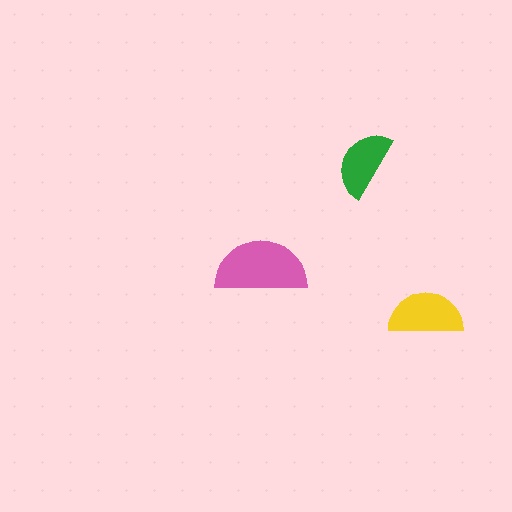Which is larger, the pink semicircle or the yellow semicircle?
The pink one.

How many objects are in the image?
There are 3 objects in the image.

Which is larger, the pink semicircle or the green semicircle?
The pink one.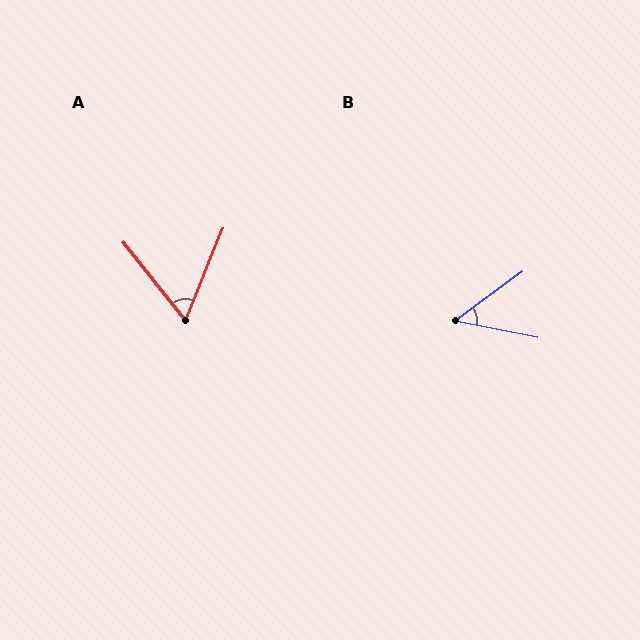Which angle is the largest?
A, at approximately 60 degrees.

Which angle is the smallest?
B, at approximately 48 degrees.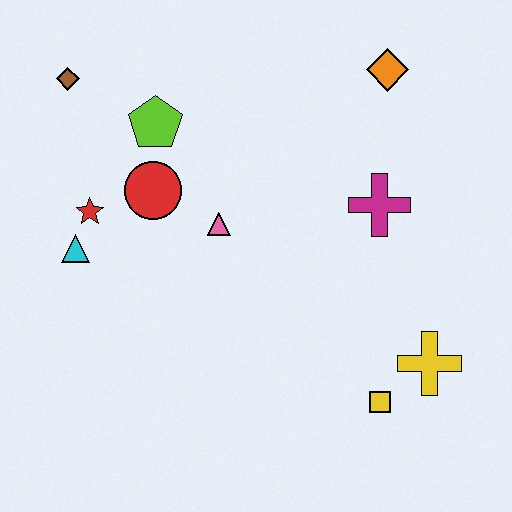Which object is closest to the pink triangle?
The red circle is closest to the pink triangle.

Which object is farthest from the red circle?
The yellow cross is farthest from the red circle.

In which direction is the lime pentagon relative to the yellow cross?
The lime pentagon is to the left of the yellow cross.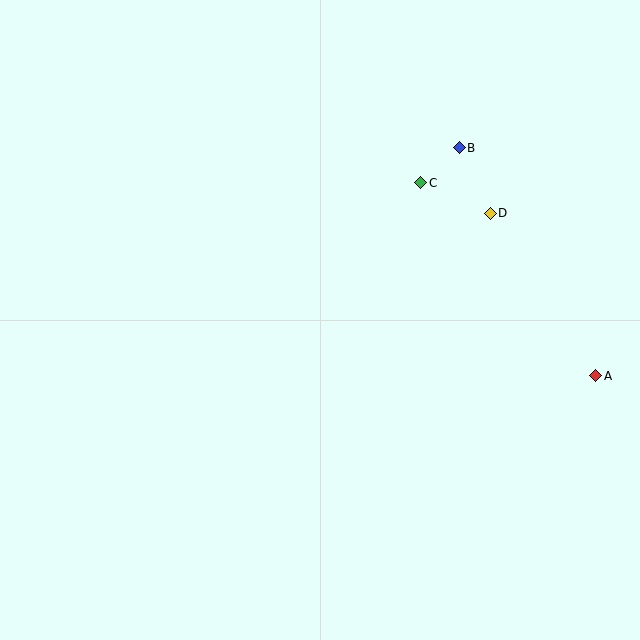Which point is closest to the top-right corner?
Point B is closest to the top-right corner.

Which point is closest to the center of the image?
Point C at (421, 183) is closest to the center.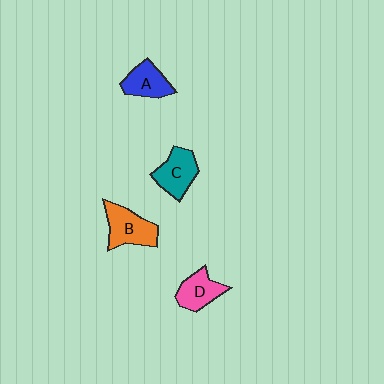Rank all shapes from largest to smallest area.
From largest to smallest: B (orange), C (teal), A (blue), D (pink).